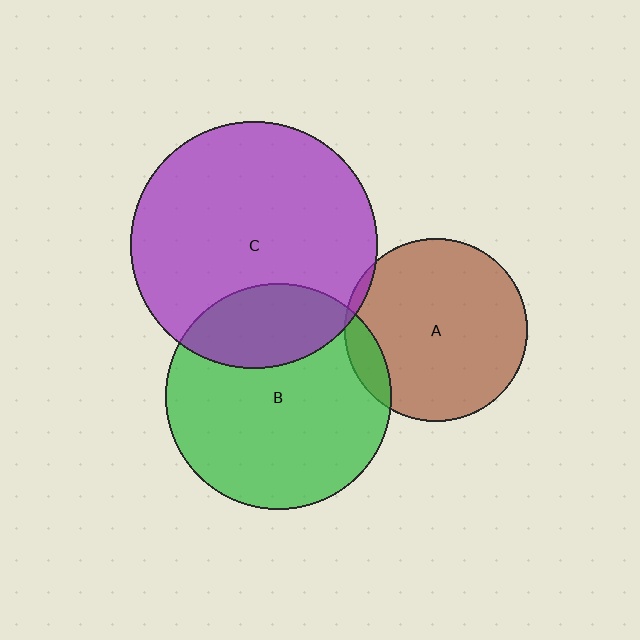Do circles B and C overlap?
Yes.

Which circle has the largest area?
Circle C (purple).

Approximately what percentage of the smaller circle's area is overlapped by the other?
Approximately 25%.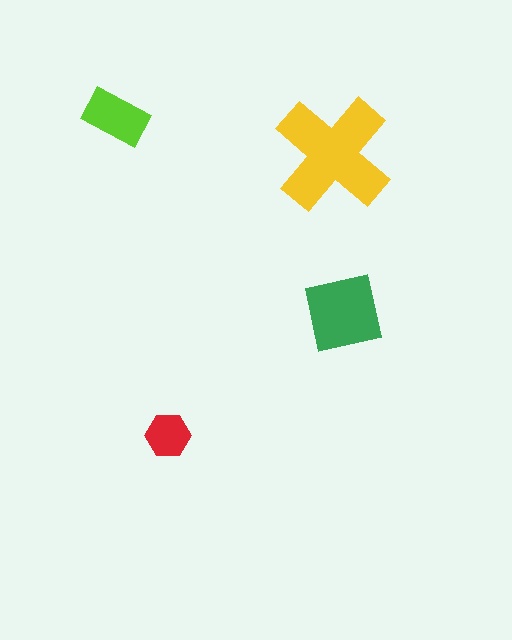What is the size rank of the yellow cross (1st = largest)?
1st.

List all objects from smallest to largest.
The red hexagon, the lime rectangle, the green square, the yellow cross.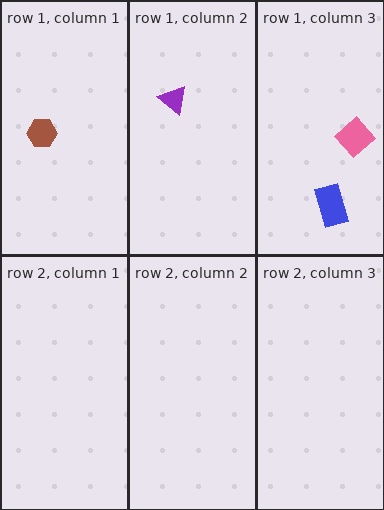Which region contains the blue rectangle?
The row 1, column 3 region.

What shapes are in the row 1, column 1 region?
The brown hexagon.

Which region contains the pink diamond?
The row 1, column 3 region.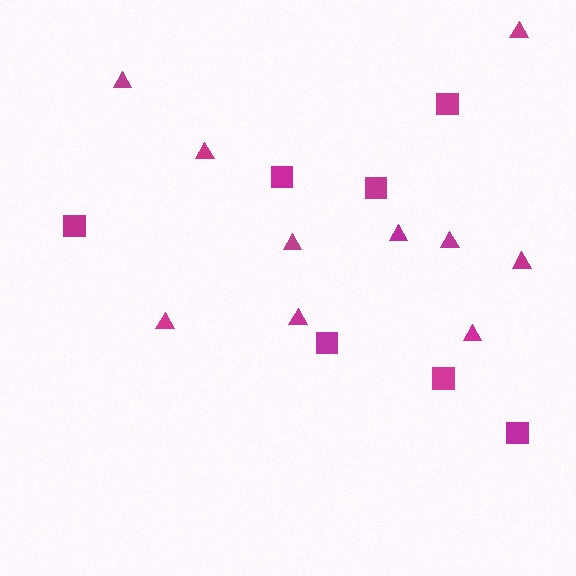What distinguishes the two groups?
There are 2 groups: one group of triangles (10) and one group of squares (7).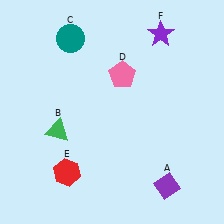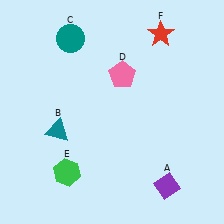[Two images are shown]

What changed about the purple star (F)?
In Image 1, F is purple. In Image 2, it changed to red.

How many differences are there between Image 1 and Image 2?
There are 3 differences between the two images.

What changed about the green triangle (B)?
In Image 1, B is green. In Image 2, it changed to teal.